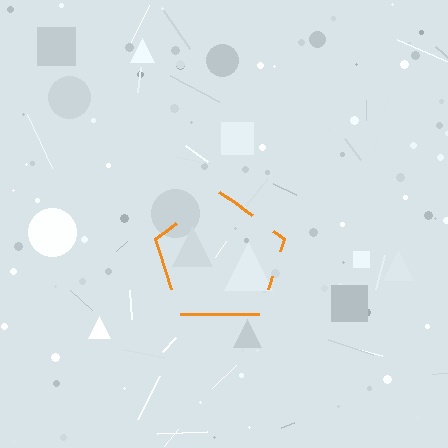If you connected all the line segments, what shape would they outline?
They would outline a pentagon.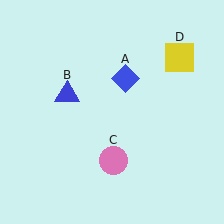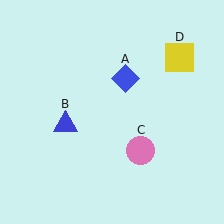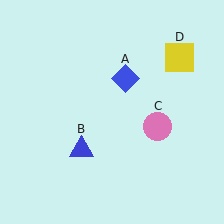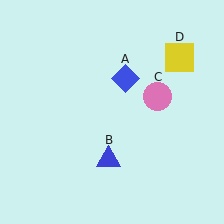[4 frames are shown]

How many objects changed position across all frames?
2 objects changed position: blue triangle (object B), pink circle (object C).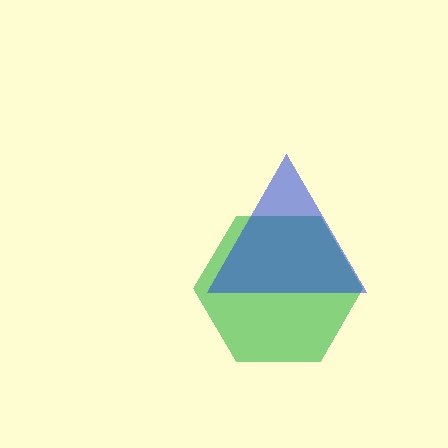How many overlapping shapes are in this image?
There are 2 overlapping shapes in the image.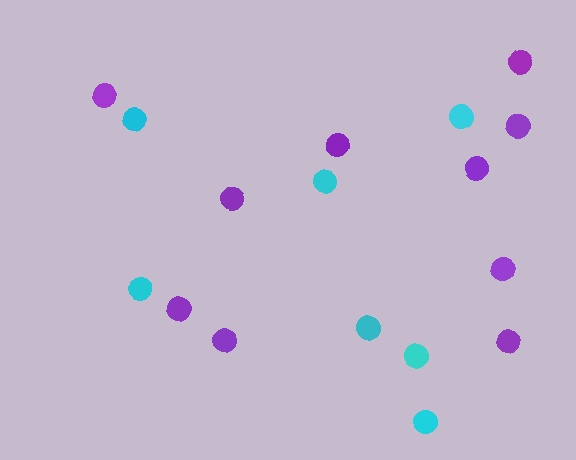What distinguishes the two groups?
There are 2 groups: one group of cyan circles (7) and one group of purple circles (10).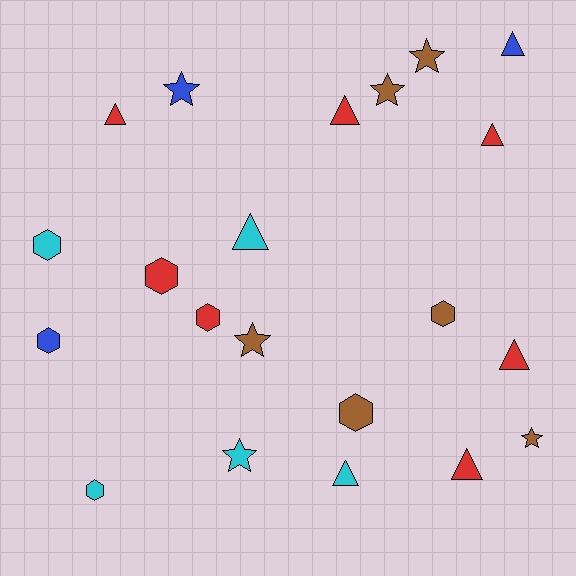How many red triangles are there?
There are 5 red triangles.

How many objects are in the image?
There are 21 objects.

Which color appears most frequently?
Red, with 7 objects.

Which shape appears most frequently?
Triangle, with 8 objects.